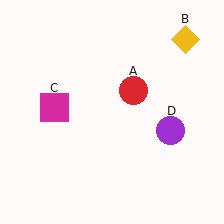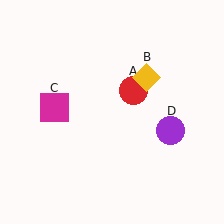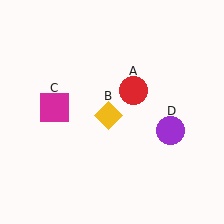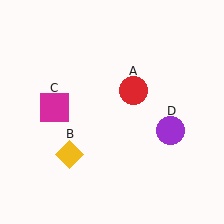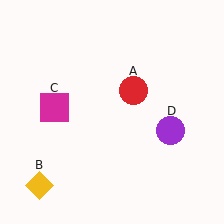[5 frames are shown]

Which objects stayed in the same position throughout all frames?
Red circle (object A) and magenta square (object C) and purple circle (object D) remained stationary.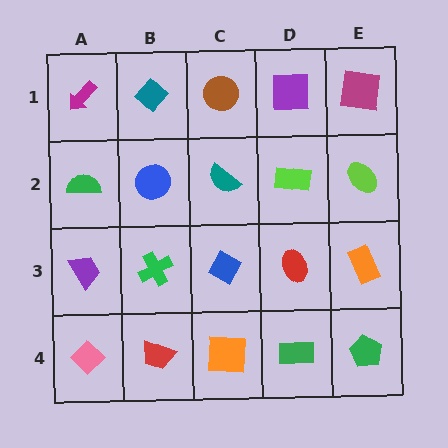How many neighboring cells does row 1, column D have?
3.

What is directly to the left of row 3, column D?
A blue diamond.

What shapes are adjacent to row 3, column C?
A teal semicircle (row 2, column C), an orange square (row 4, column C), a green cross (row 3, column B), a red ellipse (row 3, column D).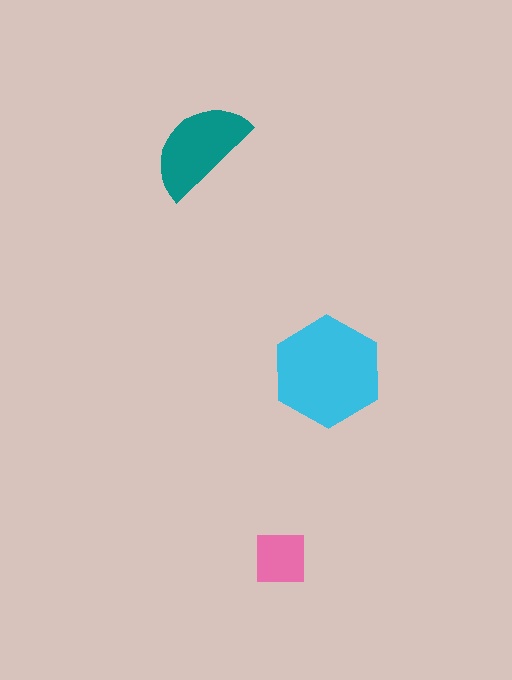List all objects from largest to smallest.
The cyan hexagon, the teal semicircle, the pink square.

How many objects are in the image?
There are 3 objects in the image.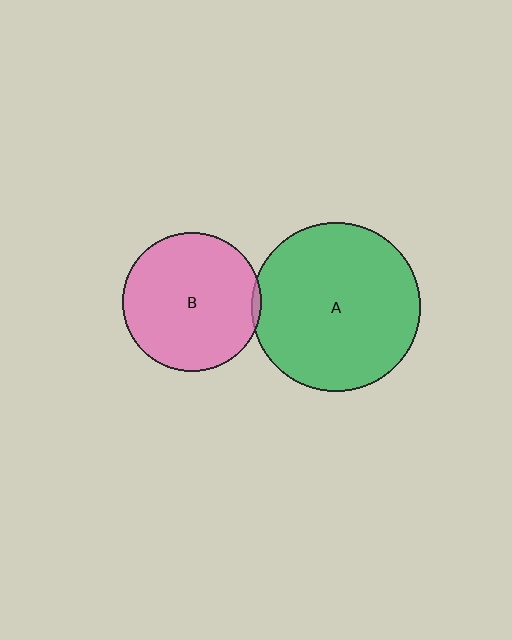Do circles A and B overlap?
Yes.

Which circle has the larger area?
Circle A (green).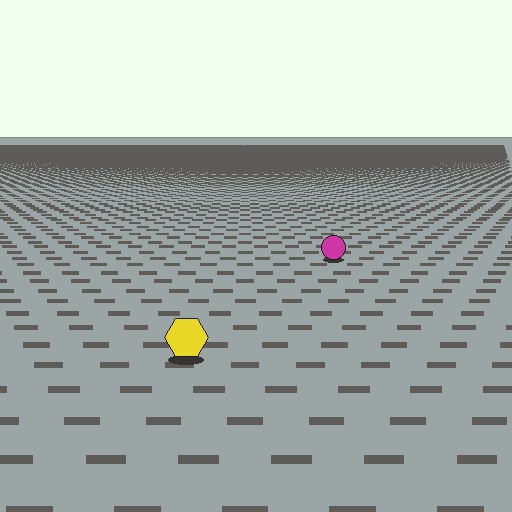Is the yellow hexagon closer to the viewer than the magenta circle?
Yes. The yellow hexagon is closer — you can tell from the texture gradient: the ground texture is coarser near it.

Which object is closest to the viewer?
The yellow hexagon is closest. The texture marks near it are larger and more spread out.